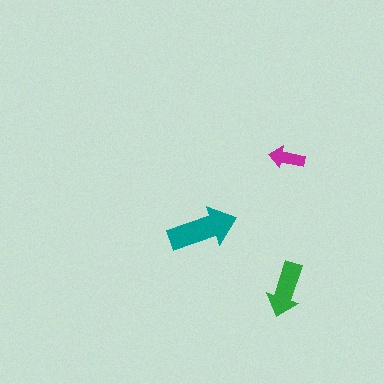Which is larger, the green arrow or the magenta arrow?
The green one.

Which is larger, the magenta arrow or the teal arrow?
The teal one.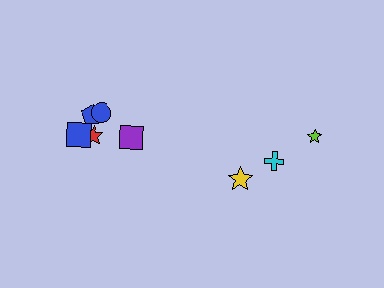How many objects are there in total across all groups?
There are 8 objects.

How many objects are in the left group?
There are 5 objects.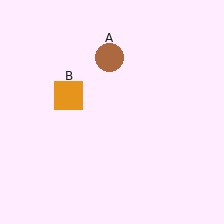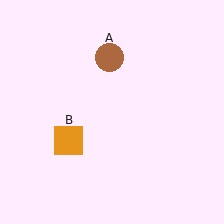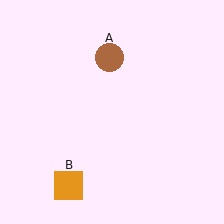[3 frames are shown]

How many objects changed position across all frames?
1 object changed position: orange square (object B).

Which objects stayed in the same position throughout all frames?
Brown circle (object A) remained stationary.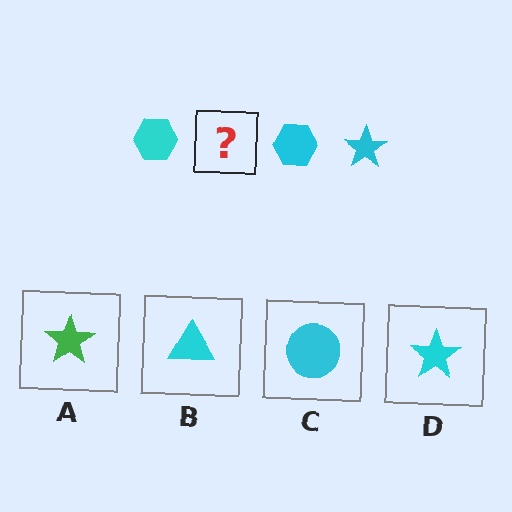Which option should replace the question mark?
Option D.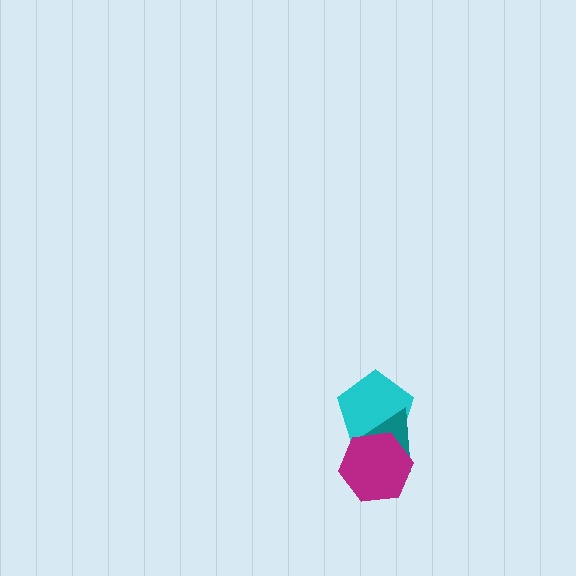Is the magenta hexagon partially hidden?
No, no other shape covers it.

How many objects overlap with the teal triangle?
2 objects overlap with the teal triangle.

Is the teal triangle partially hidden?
Yes, it is partially covered by another shape.